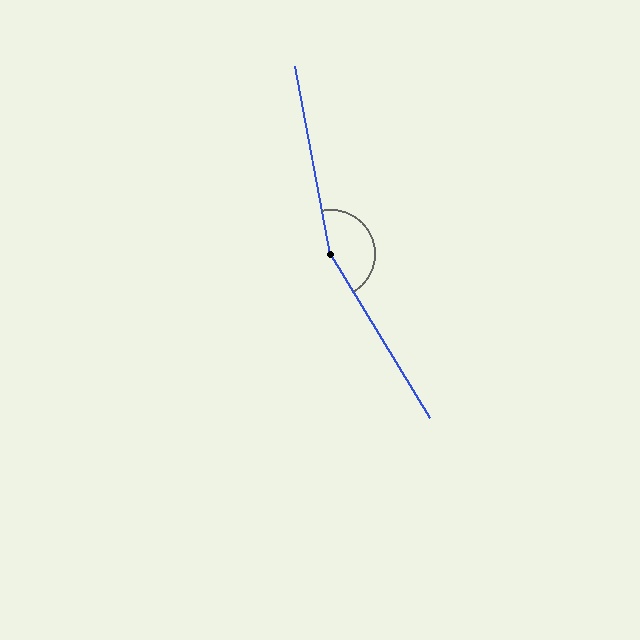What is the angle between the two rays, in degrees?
Approximately 160 degrees.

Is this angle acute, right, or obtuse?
It is obtuse.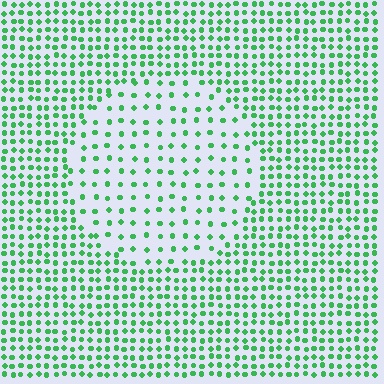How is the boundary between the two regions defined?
The boundary is defined by a change in element density (approximately 2.2x ratio). All elements are the same color, size, and shape.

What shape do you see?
I see a circle.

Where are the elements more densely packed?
The elements are more densely packed outside the circle boundary.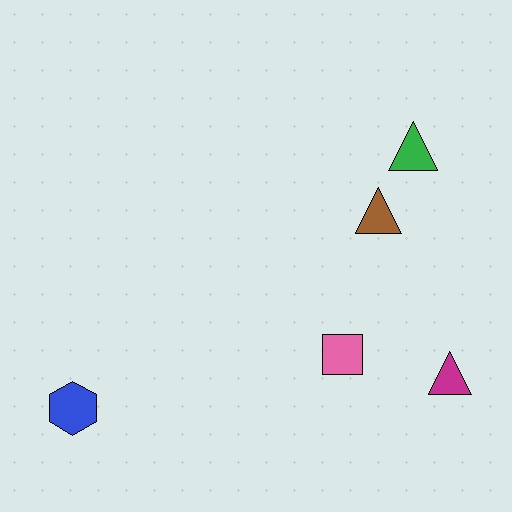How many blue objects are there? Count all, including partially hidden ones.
There is 1 blue object.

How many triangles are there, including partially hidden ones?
There are 3 triangles.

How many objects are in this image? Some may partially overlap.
There are 5 objects.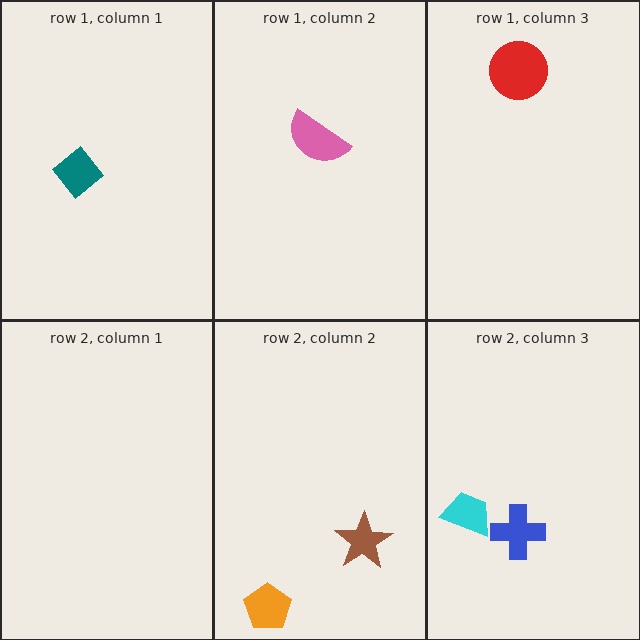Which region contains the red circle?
The row 1, column 3 region.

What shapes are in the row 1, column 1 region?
The teal diamond.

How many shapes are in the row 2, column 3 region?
2.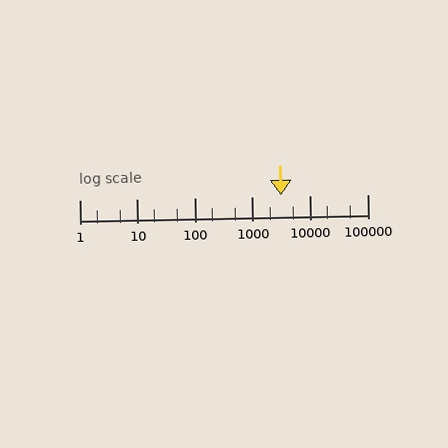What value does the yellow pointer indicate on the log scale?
The pointer indicates approximately 3100.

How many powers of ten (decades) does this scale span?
The scale spans 5 decades, from 1 to 100000.